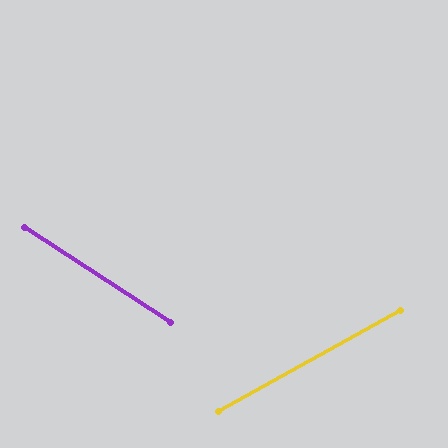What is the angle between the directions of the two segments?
Approximately 62 degrees.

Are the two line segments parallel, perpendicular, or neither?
Neither parallel nor perpendicular — they differ by about 62°.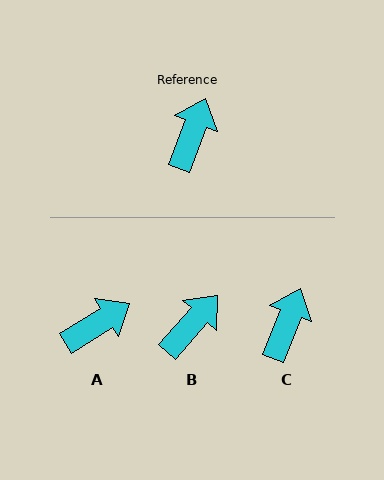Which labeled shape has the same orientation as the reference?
C.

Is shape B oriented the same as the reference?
No, it is off by about 21 degrees.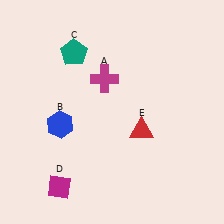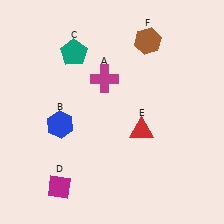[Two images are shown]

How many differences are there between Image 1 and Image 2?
There is 1 difference between the two images.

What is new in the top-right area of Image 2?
A brown hexagon (F) was added in the top-right area of Image 2.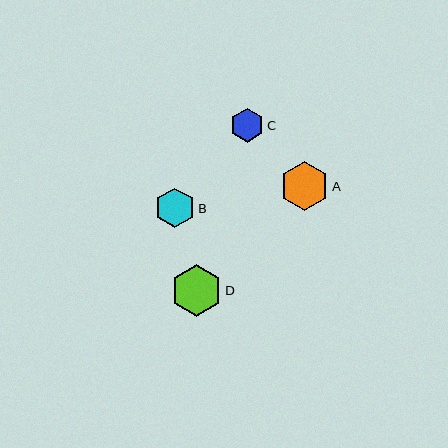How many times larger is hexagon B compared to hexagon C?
Hexagon B is approximately 1.2 times the size of hexagon C.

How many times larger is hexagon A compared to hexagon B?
Hexagon A is approximately 1.2 times the size of hexagon B.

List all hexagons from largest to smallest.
From largest to smallest: D, A, B, C.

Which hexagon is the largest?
Hexagon D is the largest with a size of approximately 51 pixels.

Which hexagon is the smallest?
Hexagon C is the smallest with a size of approximately 34 pixels.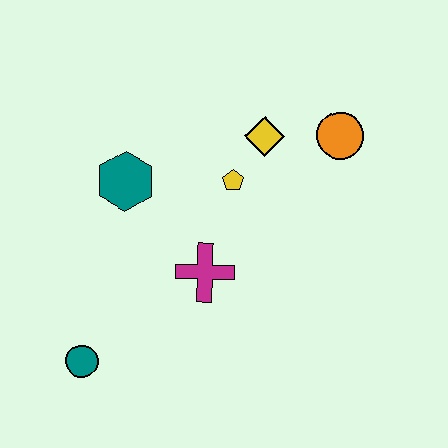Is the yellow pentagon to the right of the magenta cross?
Yes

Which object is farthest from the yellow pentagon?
The teal circle is farthest from the yellow pentagon.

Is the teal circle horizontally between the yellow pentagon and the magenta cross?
No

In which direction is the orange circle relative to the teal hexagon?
The orange circle is to the right of the teal hexagon.